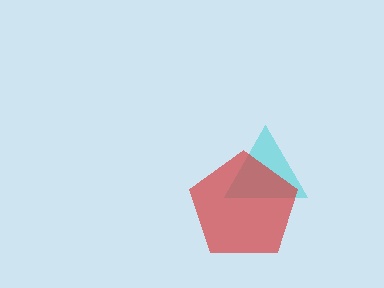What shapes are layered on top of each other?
The layered shapes are: a cyan triangle, a red pentagon.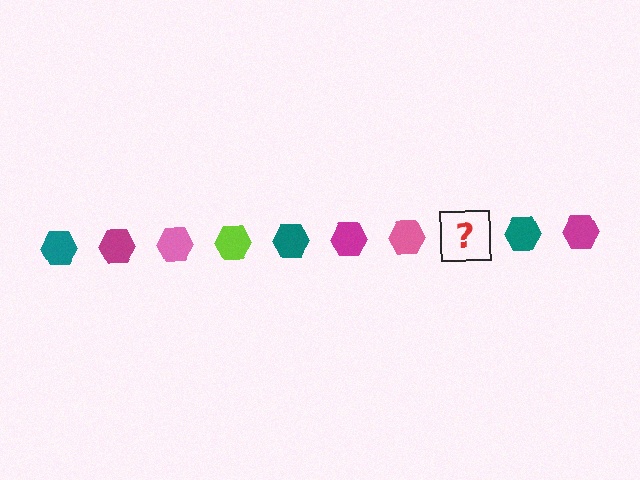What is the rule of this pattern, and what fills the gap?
The rule is that the pattern cycles through teal, magenta, pink, lime hexagons. The gap should be filled with a lime hexagon.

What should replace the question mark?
The question mark should be replaced with a lime hexagon.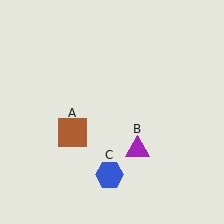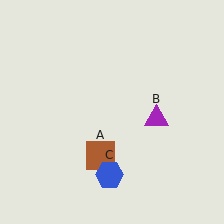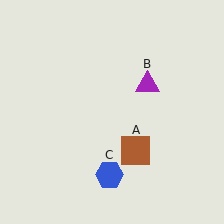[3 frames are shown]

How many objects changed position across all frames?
2 objects changed position: brown square (object A), purple triangle (object B).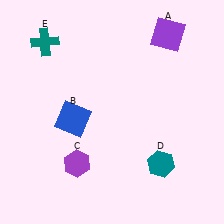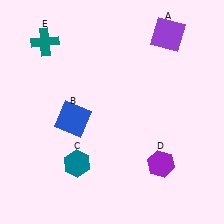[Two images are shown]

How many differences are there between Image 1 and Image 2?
There are 2 differences between the two images.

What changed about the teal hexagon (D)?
In Image 1, D is teal. In Image 2, it changed to purple.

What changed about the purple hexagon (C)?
In Image 1, C is purple. In Image 2, it changed to teal.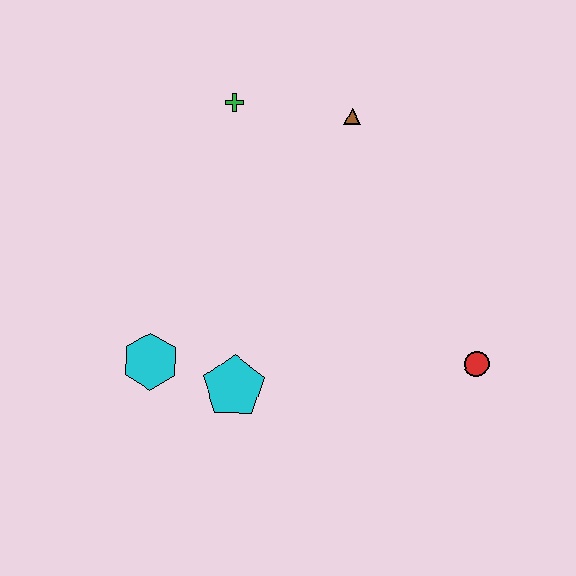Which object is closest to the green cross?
The brown triangle is closest to the green cross.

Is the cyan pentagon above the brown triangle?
No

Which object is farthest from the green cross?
The red circle is farthest from the green cross.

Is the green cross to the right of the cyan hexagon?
Yes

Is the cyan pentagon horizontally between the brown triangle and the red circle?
No